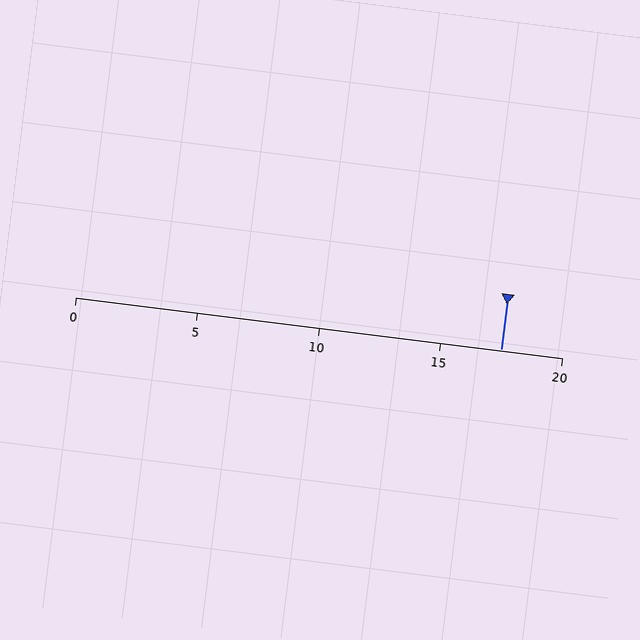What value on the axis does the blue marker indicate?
The marker indicates approximately 17.5.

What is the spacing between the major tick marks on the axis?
The major ticks are spaced 5 apart.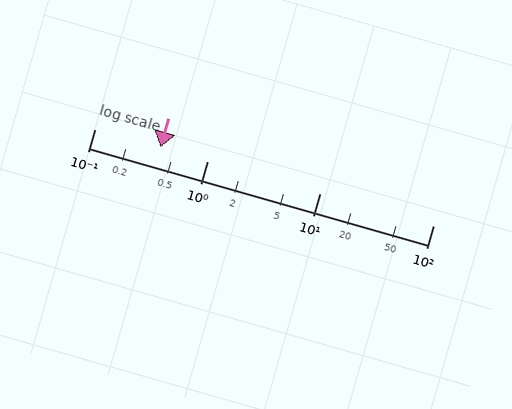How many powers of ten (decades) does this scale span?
The scale spans 3 decades, from 0.1 to 100.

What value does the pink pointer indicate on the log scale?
The pointer indicates approximately 0.38.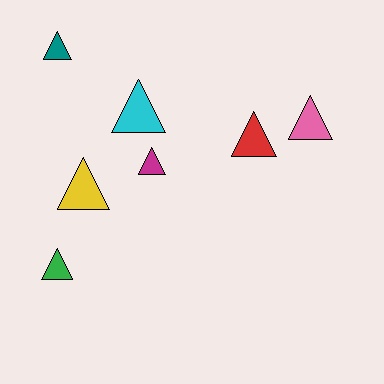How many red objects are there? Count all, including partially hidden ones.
There is 1 red object.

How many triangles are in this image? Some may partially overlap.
There are 7 triangles.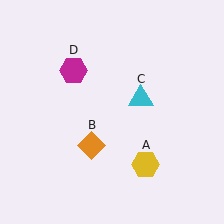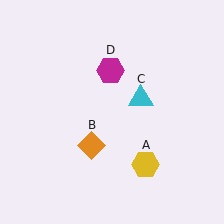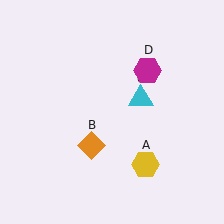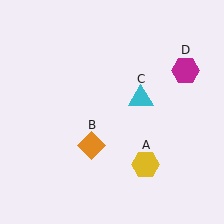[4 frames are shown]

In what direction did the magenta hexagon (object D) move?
The magenta hexagon (object D) moved right.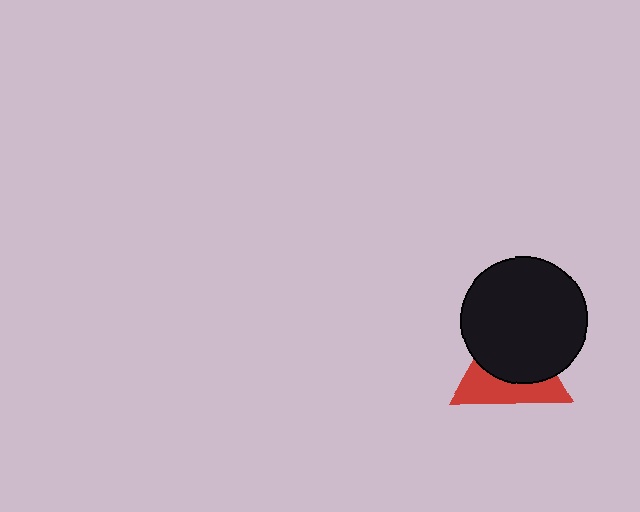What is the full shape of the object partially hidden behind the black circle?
The partially hidden object is a red triangle.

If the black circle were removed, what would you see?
You would see the complete red triangle.